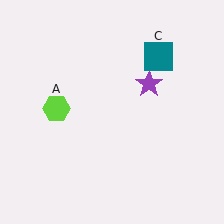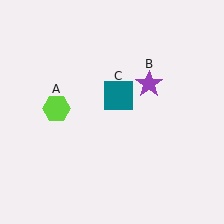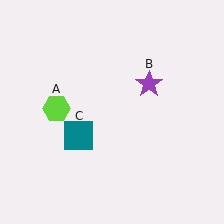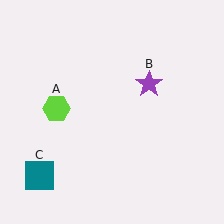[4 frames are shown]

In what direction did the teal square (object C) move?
The teal square (object C) moved down and to the left.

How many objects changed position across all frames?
1 object changed position: teal square (object C).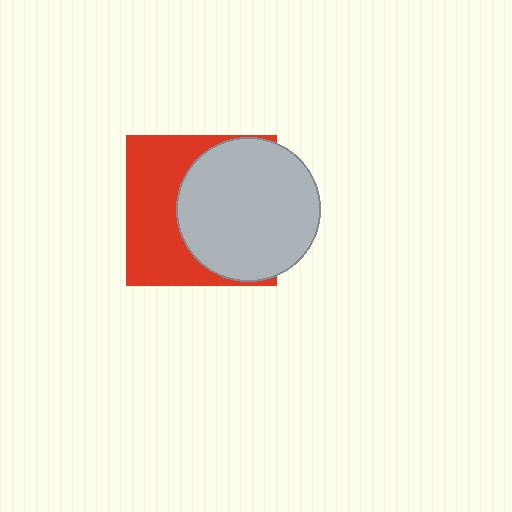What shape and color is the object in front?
The object in front is a light gray circle.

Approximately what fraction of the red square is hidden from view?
Roughly 54% of the red square is hidden behind the light gray circle.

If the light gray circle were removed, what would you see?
You would see the complete red square.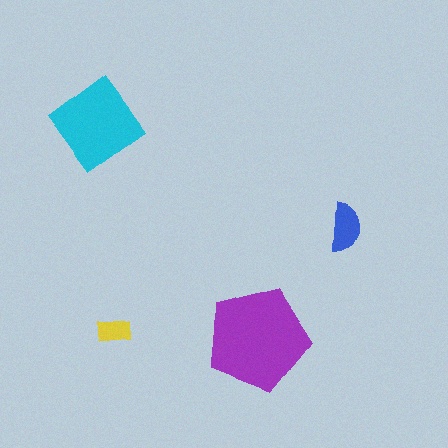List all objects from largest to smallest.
The purple pentagon, the cyan diamond, the blue semicircle, the yellow rectangle.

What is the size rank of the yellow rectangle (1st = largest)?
4th.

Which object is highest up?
The cyan diamond is topmost.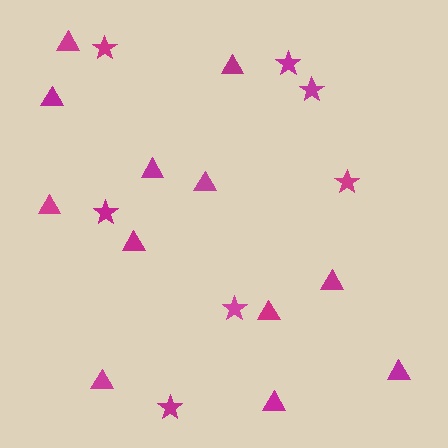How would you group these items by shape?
There are 2 groups: one group of triangles (12) and one group of stars (7).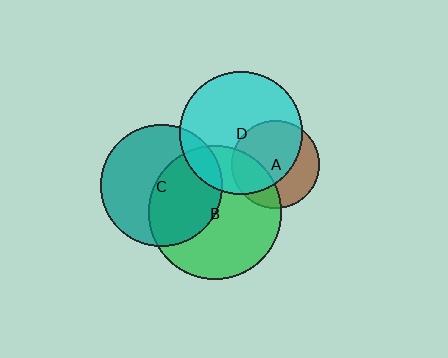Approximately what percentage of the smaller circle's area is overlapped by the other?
Approximately 10%.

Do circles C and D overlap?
Yes.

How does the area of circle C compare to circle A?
Approximately 1.9 times.